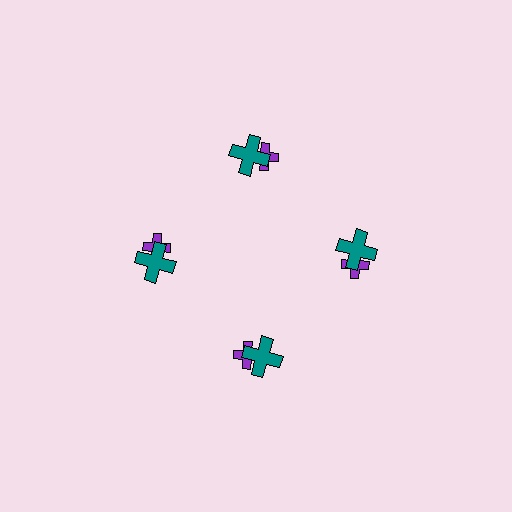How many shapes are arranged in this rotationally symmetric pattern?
There are 8 shapes, arranged in 4 groups of 2.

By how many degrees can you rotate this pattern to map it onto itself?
The pattern maps onto itself every 90 degrees of rotation.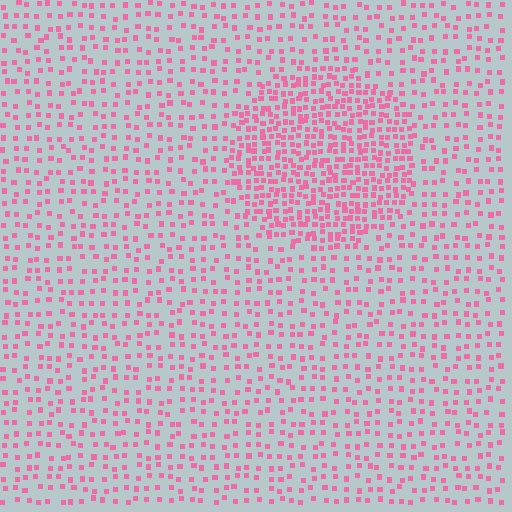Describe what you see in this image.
The image contains small pink elements arranged at two different densities. A circle-shaped region is visible where the elements are more densely packed than the surrounding area.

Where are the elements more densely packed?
The elements are more densely packed inside the circle boundary.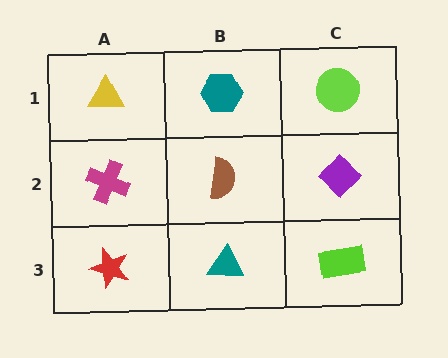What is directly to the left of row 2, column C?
A brown semicircle.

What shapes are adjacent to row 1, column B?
A brown semicircle (row 2, column B), a yellow triangle (row 1, column A), a lime circle (row 1, column C).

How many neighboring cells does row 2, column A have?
3.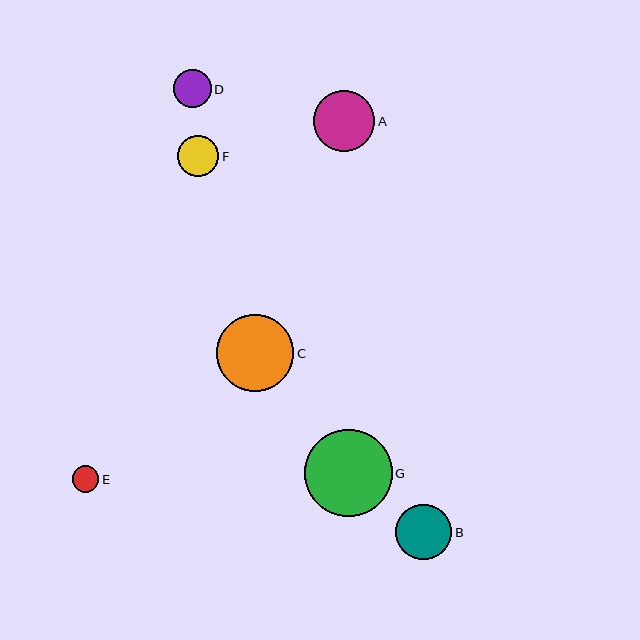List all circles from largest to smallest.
From largest to smallest: G, C, A, B, F, D, E.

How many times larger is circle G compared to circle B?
Circle G is approximately 1.6 times the size of circle B.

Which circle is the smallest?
Circle E is the smallest with a size of approximately 27 pixels.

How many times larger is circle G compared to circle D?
Circle G is approximately 2.3 times the size of circle D.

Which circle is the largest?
Circle G is the largest with a size of approximately 87 pixels.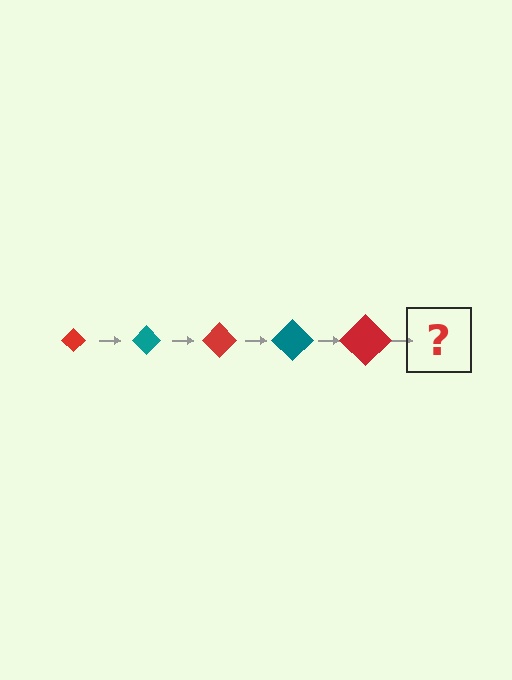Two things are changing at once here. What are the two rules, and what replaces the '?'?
The two rules are that the diamond grows larger each step and the color cycles through red and teal. The '?' should be a teal diamond, larger than the previous one.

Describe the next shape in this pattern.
It should be a teal diamond, larger than the previous one.